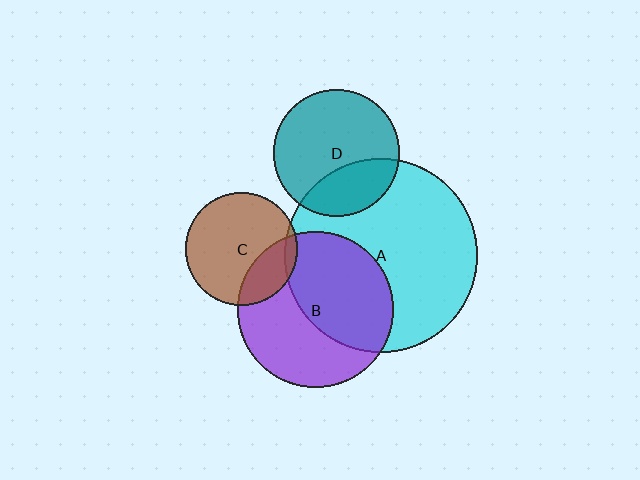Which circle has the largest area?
Circle A (cyan).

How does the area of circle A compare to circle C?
Approximately 3.0 times.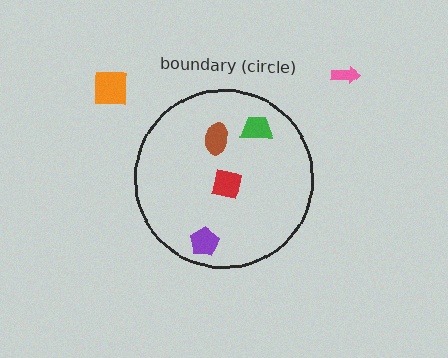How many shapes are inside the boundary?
4 inside, 2 outside.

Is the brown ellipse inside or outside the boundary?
Inside.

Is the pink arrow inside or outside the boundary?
Outside.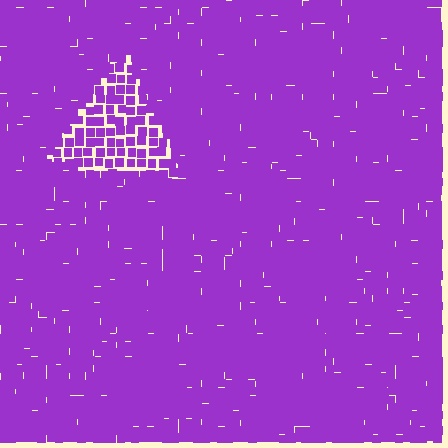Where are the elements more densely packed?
The elements are more densely packed outside the triangle boundary.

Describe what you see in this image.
The image contains small purple elements arranged at two different densities. A triangle-shaped region is visible where the elements are less densely packed than the surrounding area.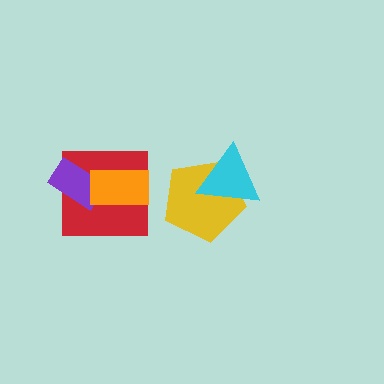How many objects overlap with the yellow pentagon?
1 object overlaps with the yellow pentagon.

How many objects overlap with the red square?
2 objects overlap with the red square.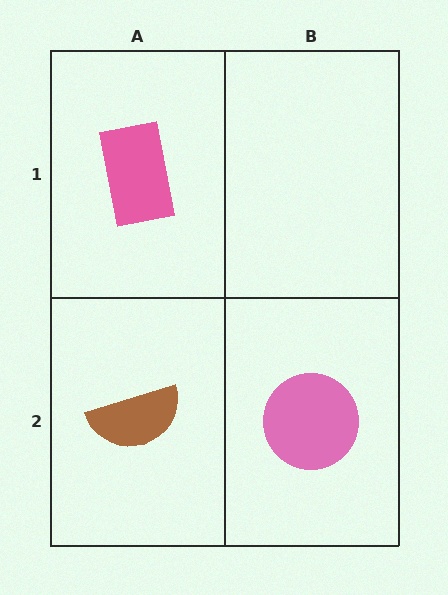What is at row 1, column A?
A pink rectangle.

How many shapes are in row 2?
2 shapes.